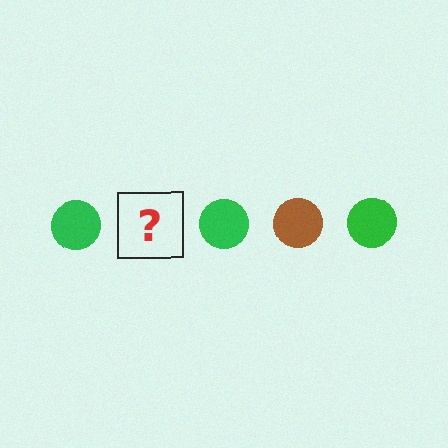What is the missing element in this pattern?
The missing element is a brown circle.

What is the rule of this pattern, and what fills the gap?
The rule is that the pattern cycles through green, brown circles. The gap should be filled with a brown circle.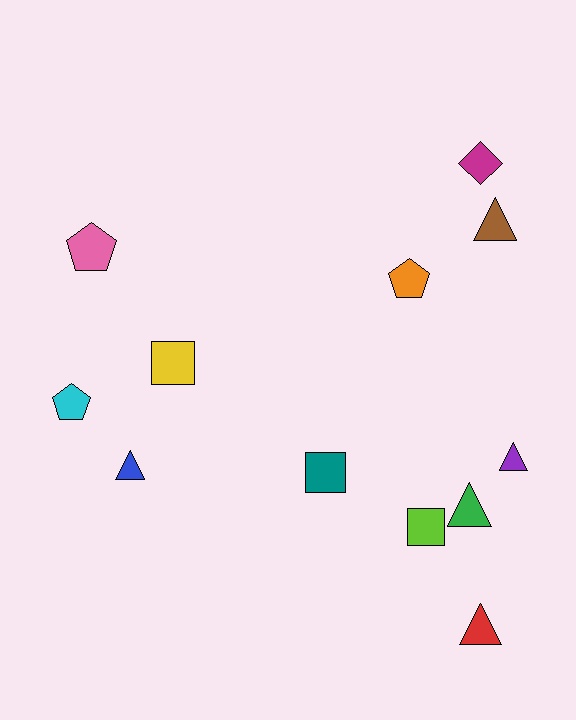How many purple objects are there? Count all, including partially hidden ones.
There is 1 purple object.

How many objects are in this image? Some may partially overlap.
There are 12 objects.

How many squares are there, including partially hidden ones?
There are 3 squares.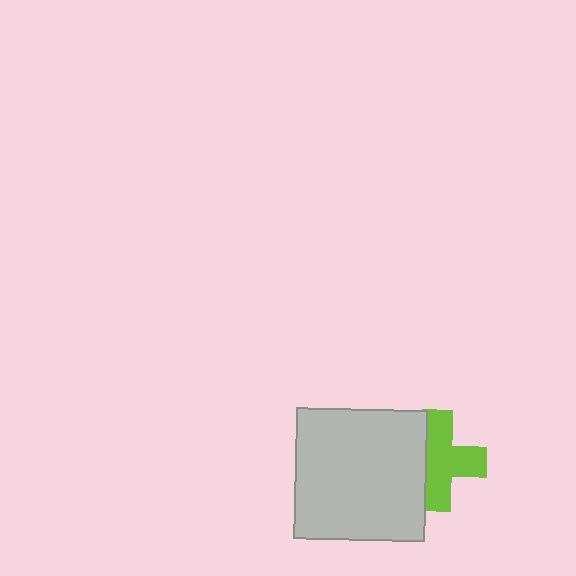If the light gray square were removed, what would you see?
You would see the complete lime cross.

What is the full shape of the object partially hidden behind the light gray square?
The partially hidden object is a lime cross.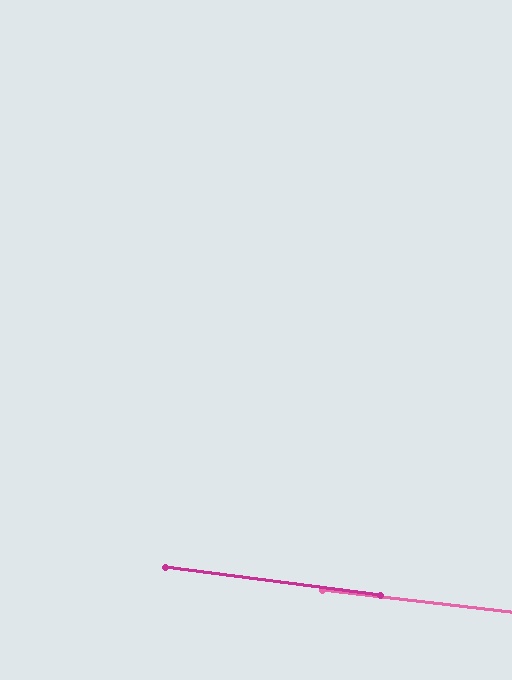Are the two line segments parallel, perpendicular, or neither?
Parallel — their directions differ by only 0.7°.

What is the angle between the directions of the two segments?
Approximately 1 degree.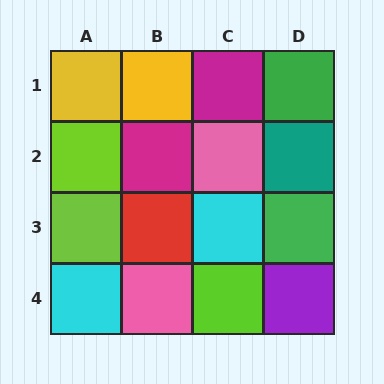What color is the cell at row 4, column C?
Lime.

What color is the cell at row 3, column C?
Cyan.